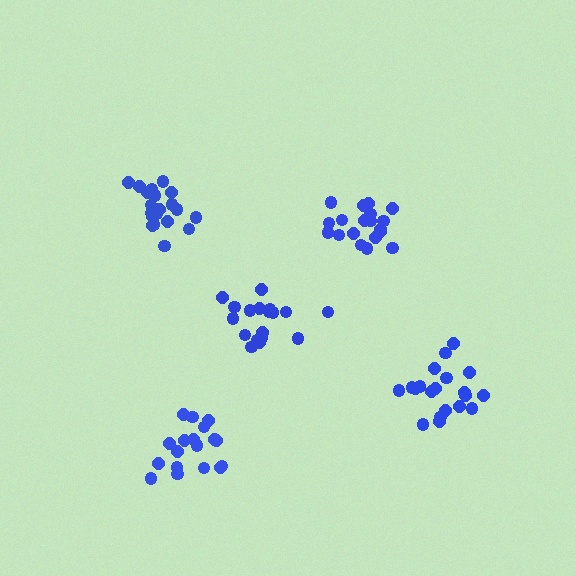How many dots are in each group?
Group 1: 21 dots, Group 2: 19 dots, Group 3: 18 dots, Group 4: 18 dots, Group 5: 20 dots (96 total).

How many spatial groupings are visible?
There are 5 spatial groupings.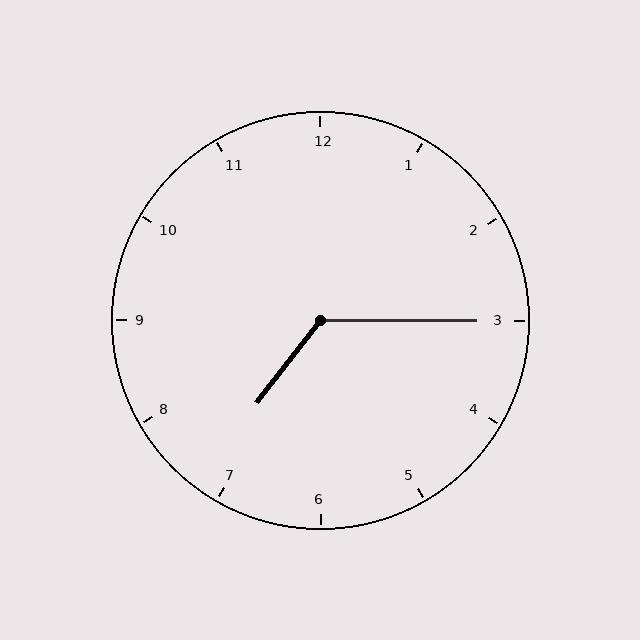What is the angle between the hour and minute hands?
Approximately 128 degrees.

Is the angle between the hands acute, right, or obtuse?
It is obtuse.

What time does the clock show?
7:15.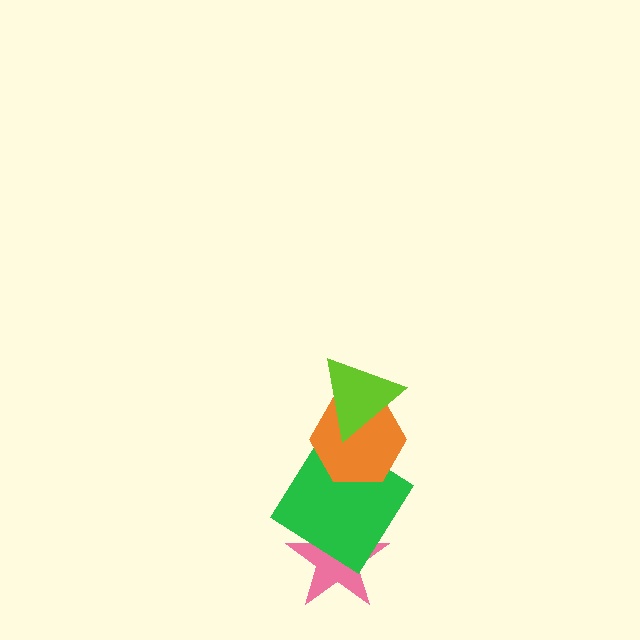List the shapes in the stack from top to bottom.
From top to bottom: the lime triangle, the orange hexagon, the green diamond, the pink star.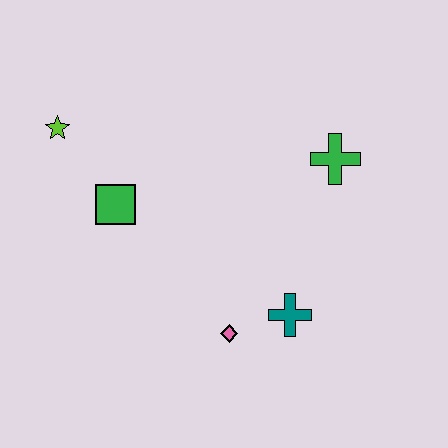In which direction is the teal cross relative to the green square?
The teal cross is to the right of the green square.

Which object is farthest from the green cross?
The lime star is farthest from the green cross.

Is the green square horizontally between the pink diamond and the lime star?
Yes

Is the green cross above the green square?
Yes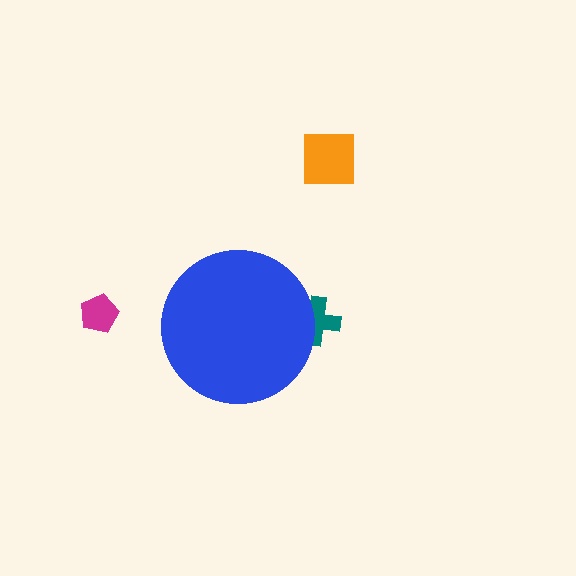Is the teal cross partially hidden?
Yes, the teal cross is partially hidden behind the blue circle.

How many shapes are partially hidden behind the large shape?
1 shape is partially hidden.